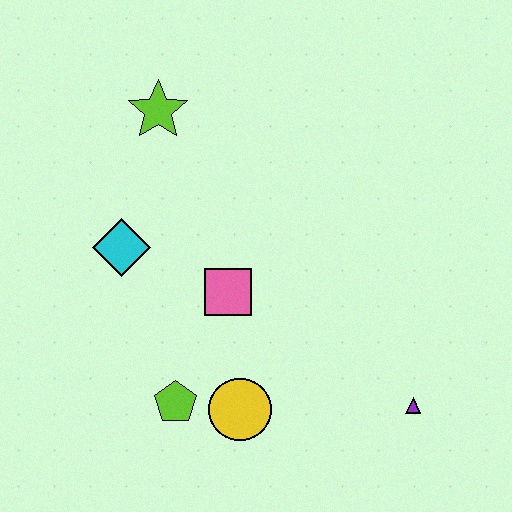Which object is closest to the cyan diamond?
The pink square is closest to the cyan diamond.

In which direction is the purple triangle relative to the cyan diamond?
The purple triangle is to the right of the cyan diamond.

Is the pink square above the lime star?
No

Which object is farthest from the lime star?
The purple triangle is farthest from the lime star.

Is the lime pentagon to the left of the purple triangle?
Yes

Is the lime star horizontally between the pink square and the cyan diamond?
Yes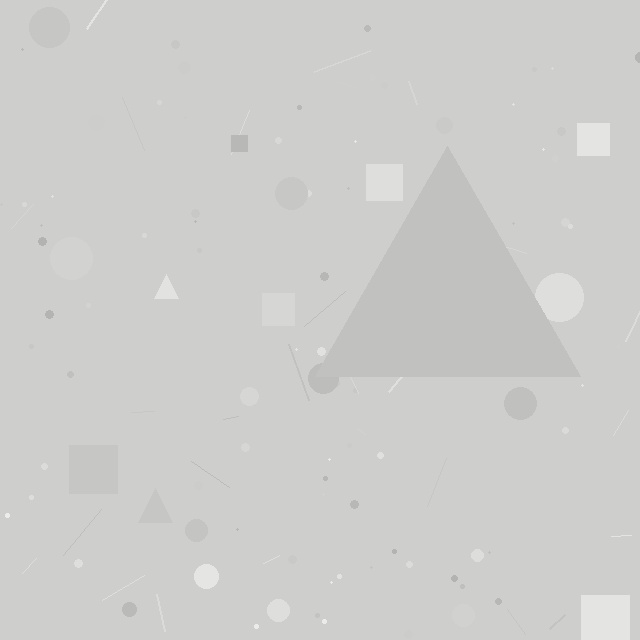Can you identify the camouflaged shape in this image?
The camouflaged shape is a triangle.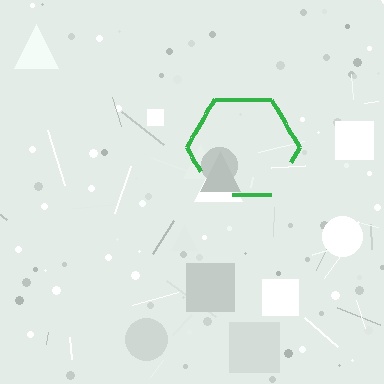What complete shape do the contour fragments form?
The contour fragments form a hexagon.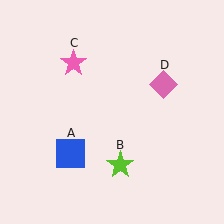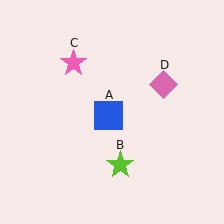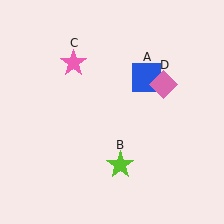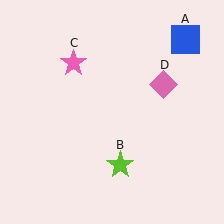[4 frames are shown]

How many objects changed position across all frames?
1 object changed position: blue square (object A).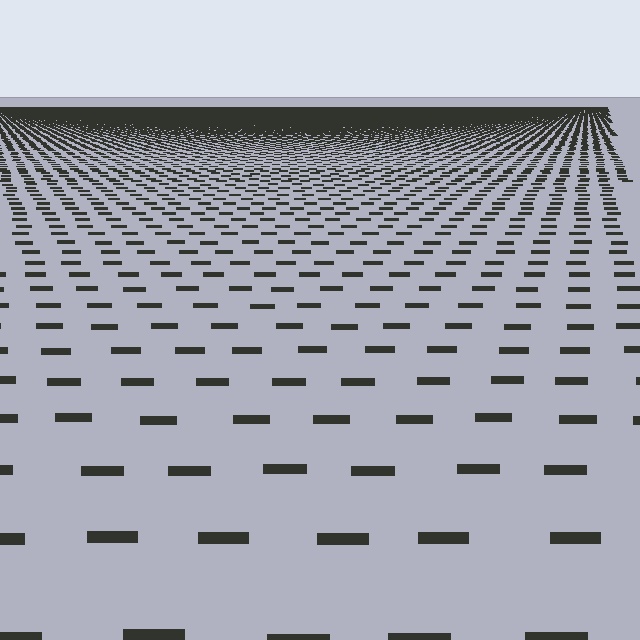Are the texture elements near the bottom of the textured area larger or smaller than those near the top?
Larger. Near the bottom, elements are closer to the viewer and appear at a bigger on-screen size.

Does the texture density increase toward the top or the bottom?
Density increases toward the top.